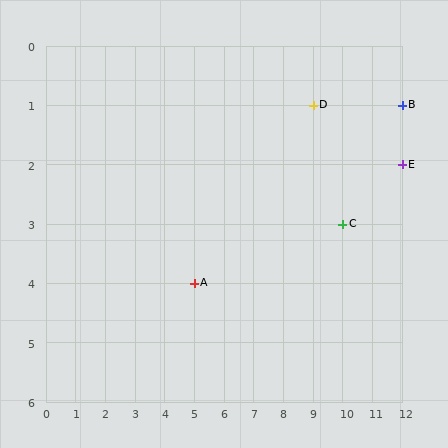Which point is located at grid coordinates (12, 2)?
Point E is at (12, 2).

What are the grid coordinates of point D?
Point D is at grid coordinates (9, 1).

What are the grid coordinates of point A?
Point A is at grid coordinates (5, 4).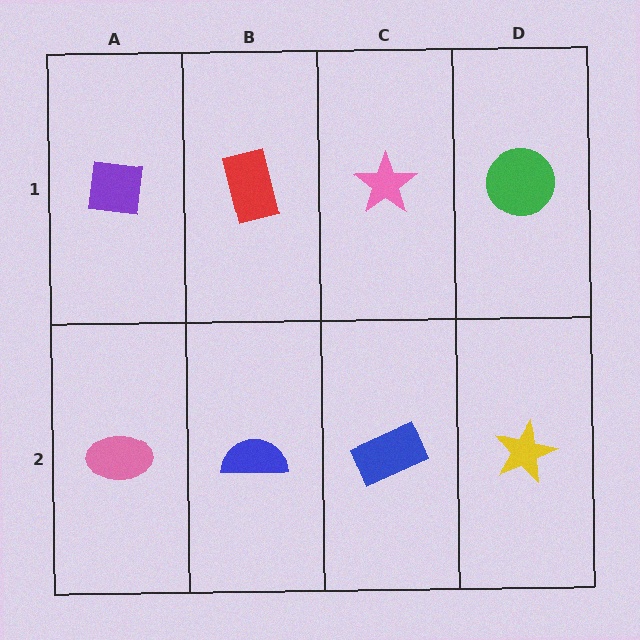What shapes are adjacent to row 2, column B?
A red rectangle (row 1, column B), a pink ellipse (row 2, column A), a blue rectangle (row 2, column C).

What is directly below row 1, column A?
A pink ellipse.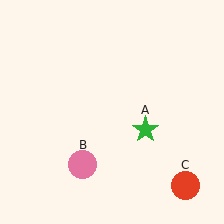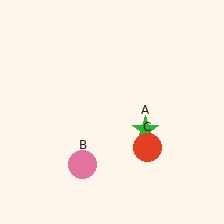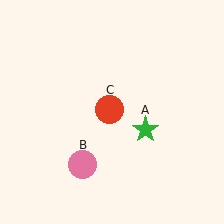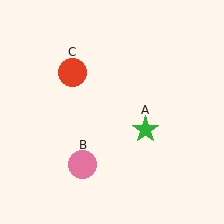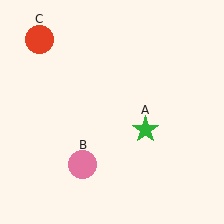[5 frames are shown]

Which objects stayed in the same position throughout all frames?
Green star (object A) and pink circle (object B) remained stationary.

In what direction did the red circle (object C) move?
The red circle (object C) moved up and to the left.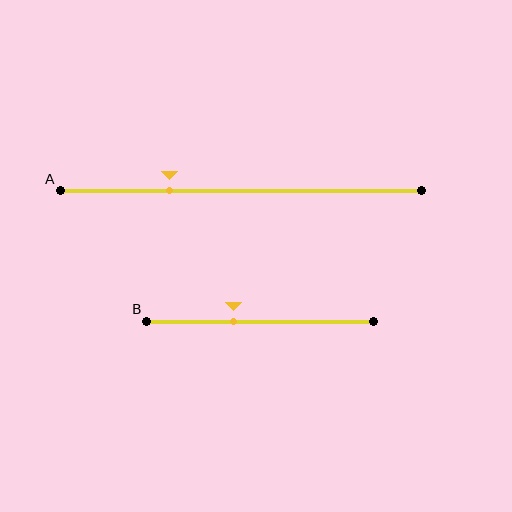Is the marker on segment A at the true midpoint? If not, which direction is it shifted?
No, the marker on segment A is shifted to the left by about 20% of the segment length.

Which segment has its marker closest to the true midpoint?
Segment B has its marker closest to the true midpoint.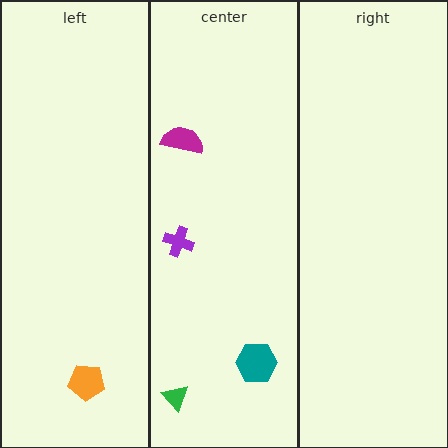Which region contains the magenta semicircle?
The center region.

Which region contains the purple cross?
The center region.